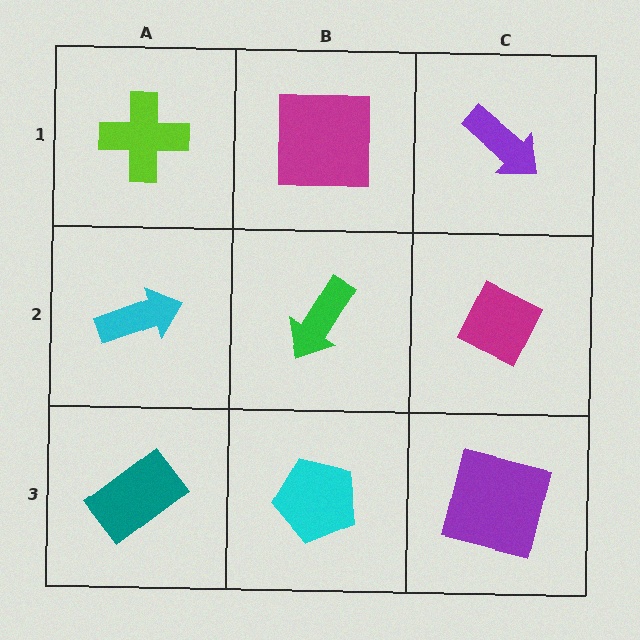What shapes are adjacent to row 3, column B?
A green arrow (row 2, column B), a teal rectangle (row 3, column A), a purple square (row 3, column C).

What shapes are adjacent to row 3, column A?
A cyan arrow (row 2, column A), a cyan pentagon (row 3, column B).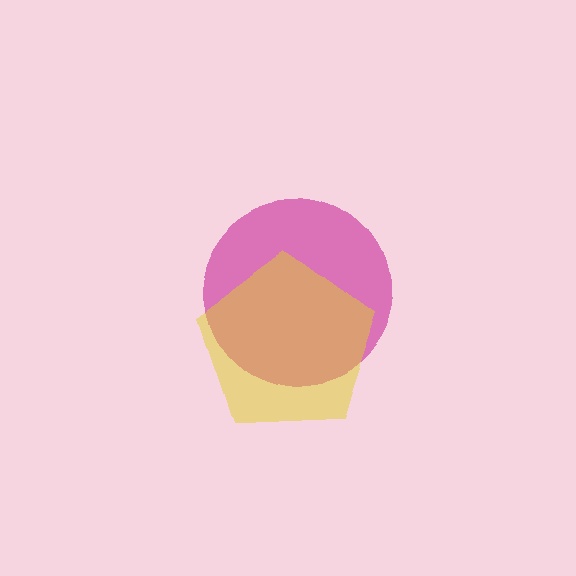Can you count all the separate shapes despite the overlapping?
Yes, there are 2 separate shapes.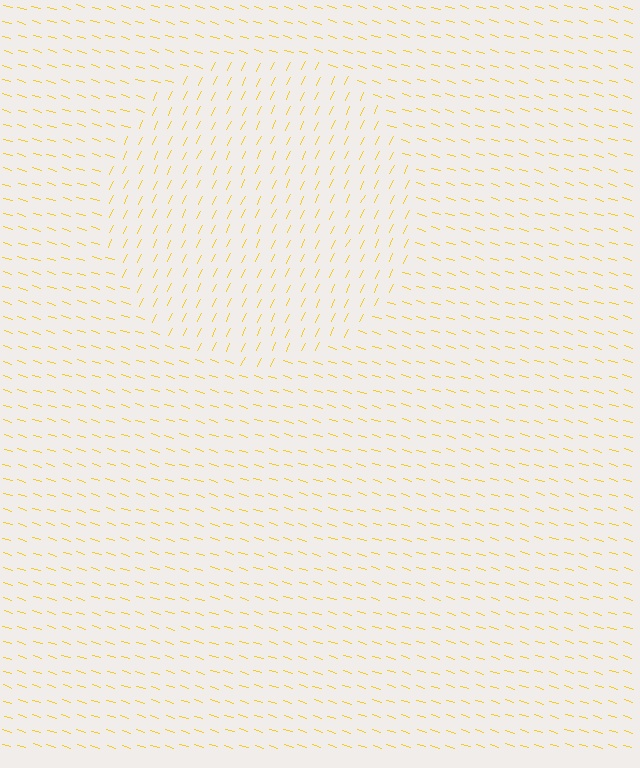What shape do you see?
I see a circle.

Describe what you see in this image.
The image is filled with small yellow line segments. A circle region in the image has lines oriented differently from the surrounding lines, creating a visible texture boundary.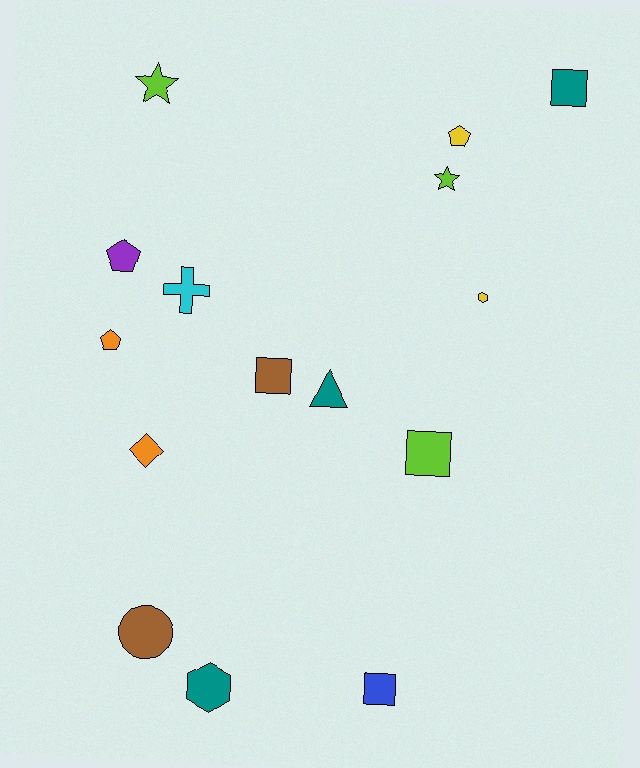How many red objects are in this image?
There are no red objects.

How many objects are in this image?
There are 15 objects.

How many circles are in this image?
There is 1 circle.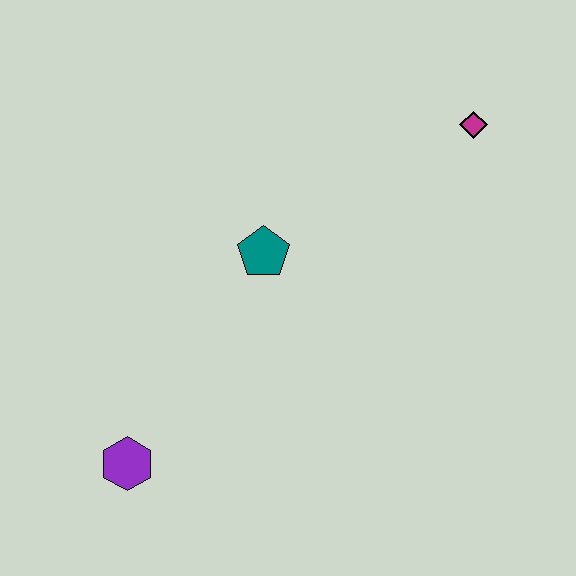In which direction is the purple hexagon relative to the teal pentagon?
The purple hexagon is below the teal pentagon.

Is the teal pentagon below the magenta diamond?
Yes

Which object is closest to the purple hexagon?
The teal pentagon is closest to the purple hexagon.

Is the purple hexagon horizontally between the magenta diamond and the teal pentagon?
No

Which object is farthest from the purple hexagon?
The magenta diamond is farthest from the purple hexagon.